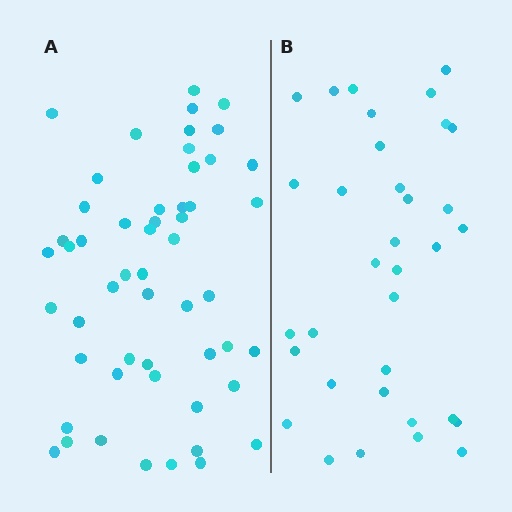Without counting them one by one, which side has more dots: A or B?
Region A (the left region) has more dots.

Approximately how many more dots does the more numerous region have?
Region A has approximately 20 more dots than region B.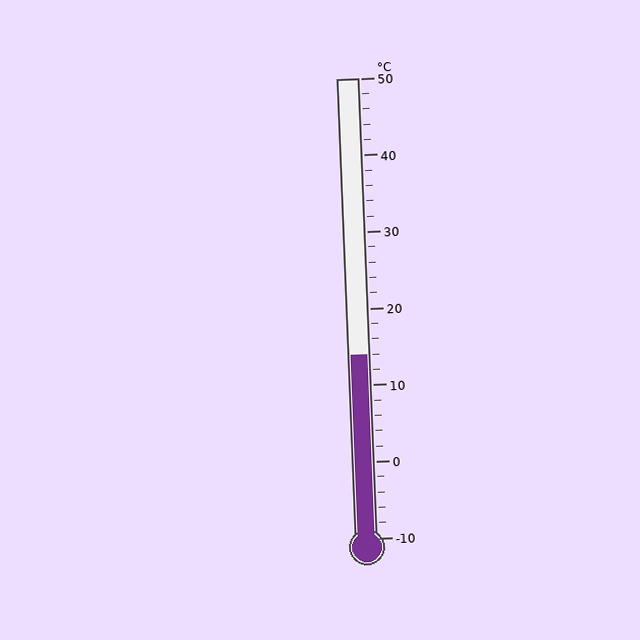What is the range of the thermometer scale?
The thermometer scale ranges from -10°C to 50°C.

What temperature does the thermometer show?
The thermometer shows approximately 14°C.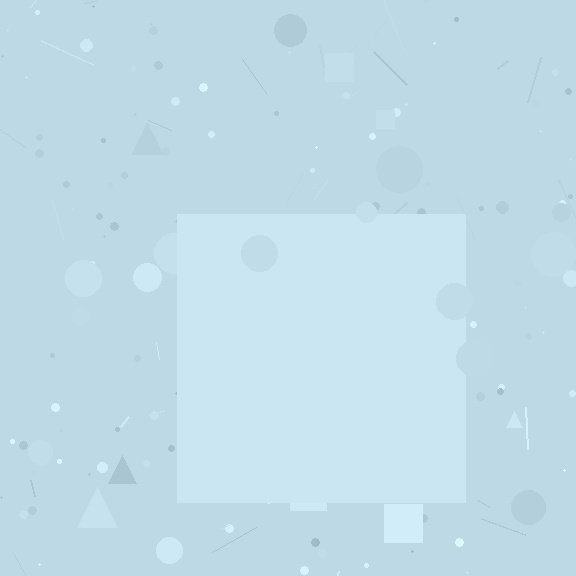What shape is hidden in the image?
A square is hidden in the image.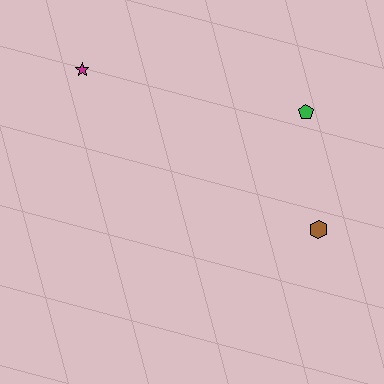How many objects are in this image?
There are 3 objects.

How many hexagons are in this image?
There is 1 hexagon.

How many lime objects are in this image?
There are no lime objects.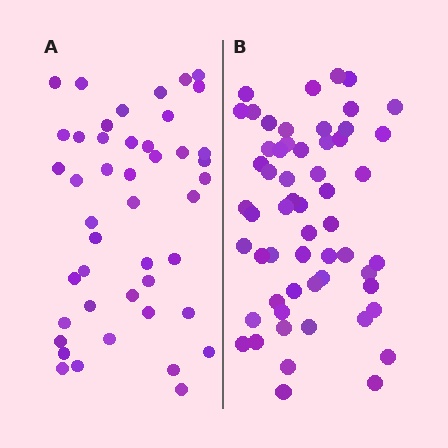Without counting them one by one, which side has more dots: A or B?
Region B (the right region) has more dots.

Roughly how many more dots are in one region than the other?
Region B has roughly 12 or so more dots than region A.